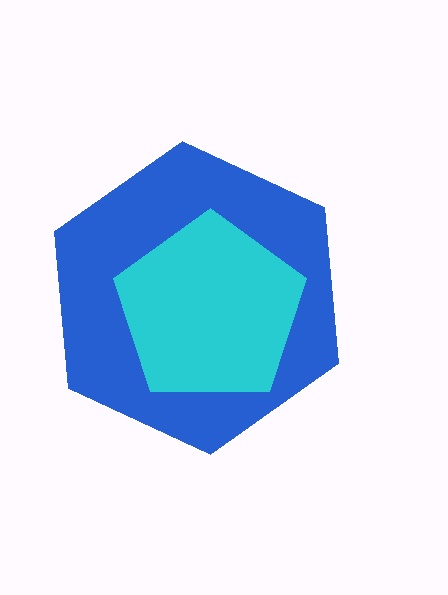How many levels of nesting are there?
2.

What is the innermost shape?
The cyan pentagon.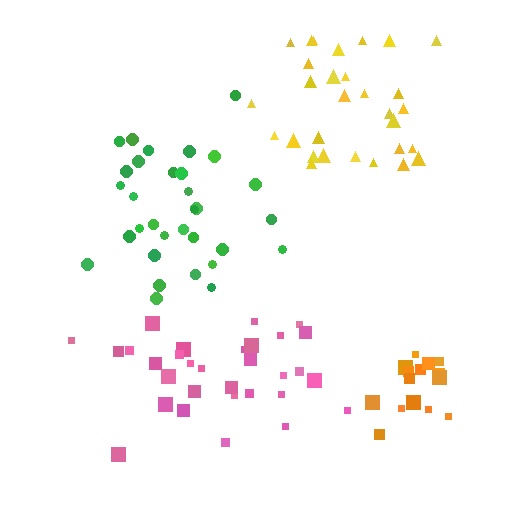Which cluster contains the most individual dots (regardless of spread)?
Green (33).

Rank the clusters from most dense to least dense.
orange, green, yellow, pink.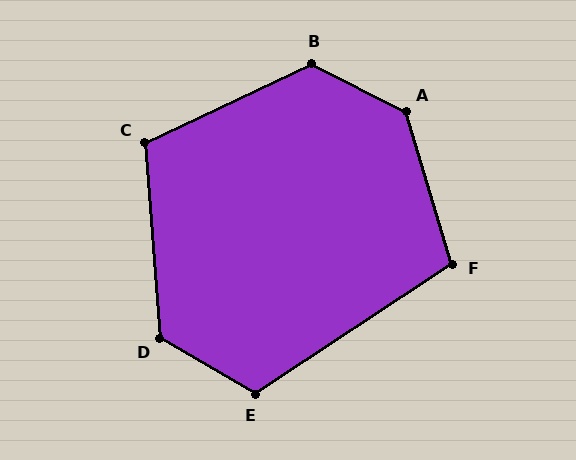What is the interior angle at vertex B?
Approximately 128 degrees (obtuse).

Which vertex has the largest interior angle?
A, at approximately 133 degrees.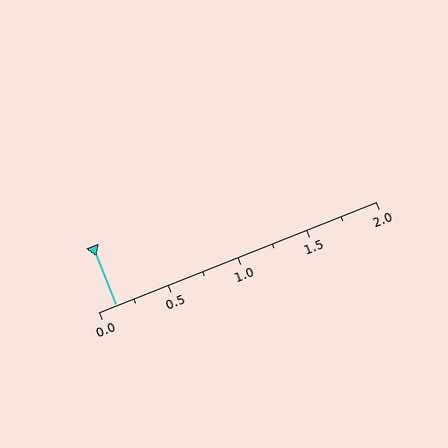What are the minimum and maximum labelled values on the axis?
The axis runs from 0.0 to 2.0.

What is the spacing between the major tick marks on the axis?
The major ticks are spaced 0.5 apart.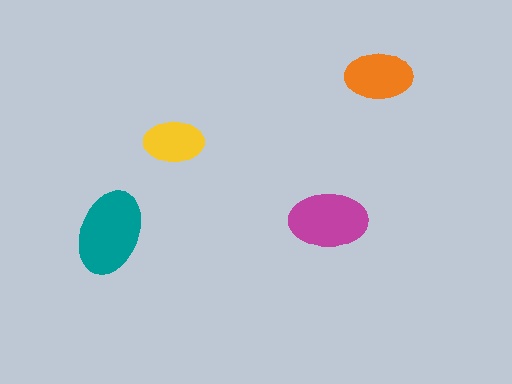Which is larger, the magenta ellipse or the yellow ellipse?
The magenta one.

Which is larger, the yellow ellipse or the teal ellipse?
The teal one.